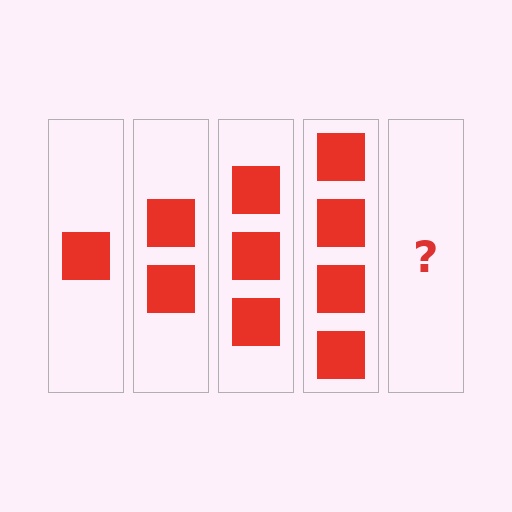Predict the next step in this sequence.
The next step is 5 squares.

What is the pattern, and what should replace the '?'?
The pattern is that each step adds one more square. The '?' should be 5 squares.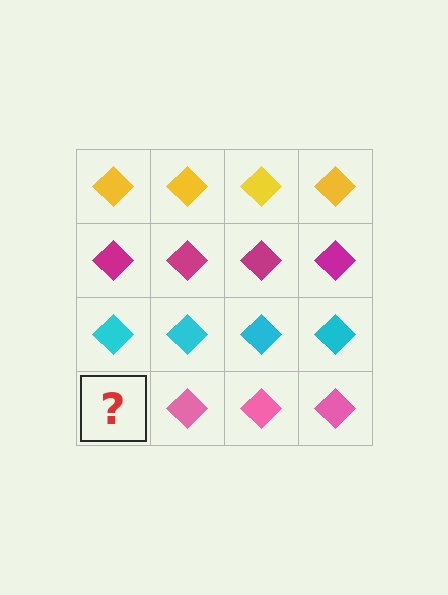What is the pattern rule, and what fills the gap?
The rule is that each row has a consistent color. The gap should be filled with a pink diamond.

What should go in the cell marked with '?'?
The missing cell should contain a pink diamond.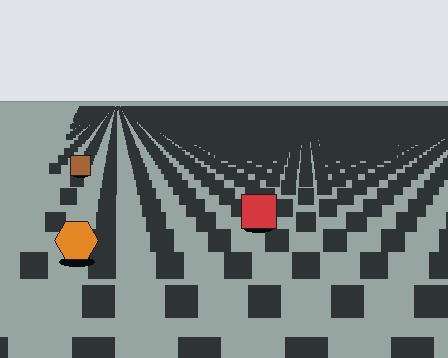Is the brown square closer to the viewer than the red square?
No. The red square is closer — you can tell from the texture gradient: the ground texture is coarser near it.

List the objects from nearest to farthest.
From nearest to farthest: the orange hexagon, the red square, the brown square.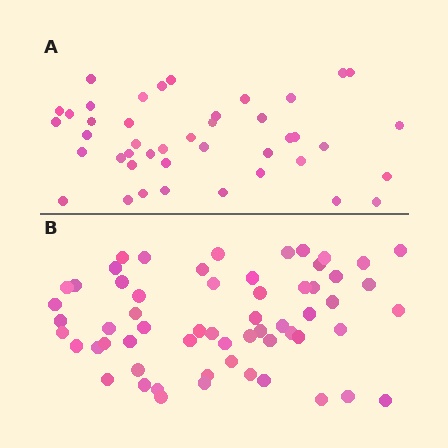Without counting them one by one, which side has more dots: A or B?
Region B (the bottom region) has more dots.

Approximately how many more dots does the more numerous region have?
Region B has approximately 15 more dots than region A.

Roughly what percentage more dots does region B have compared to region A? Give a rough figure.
About 40% more.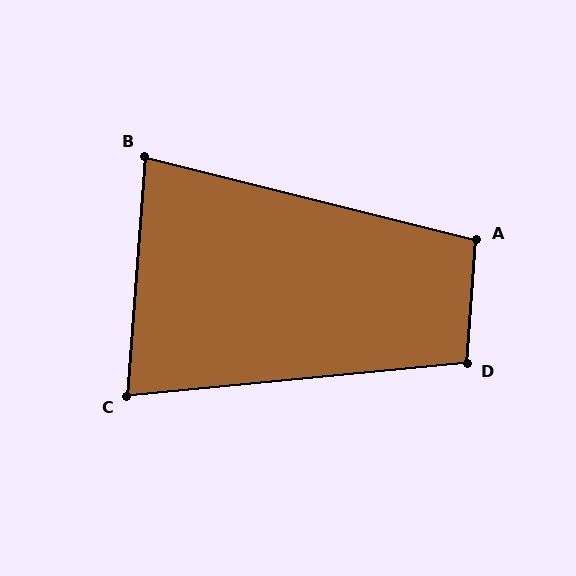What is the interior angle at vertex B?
Approximately 80 degrees (acute).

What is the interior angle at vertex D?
Approximately 100 degrees (obtuse).